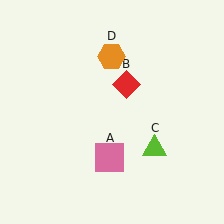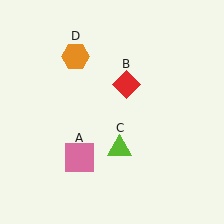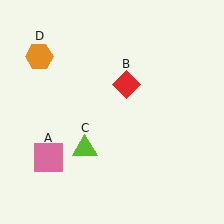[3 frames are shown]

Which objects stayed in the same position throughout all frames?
Red diamond (object B) remained stationary.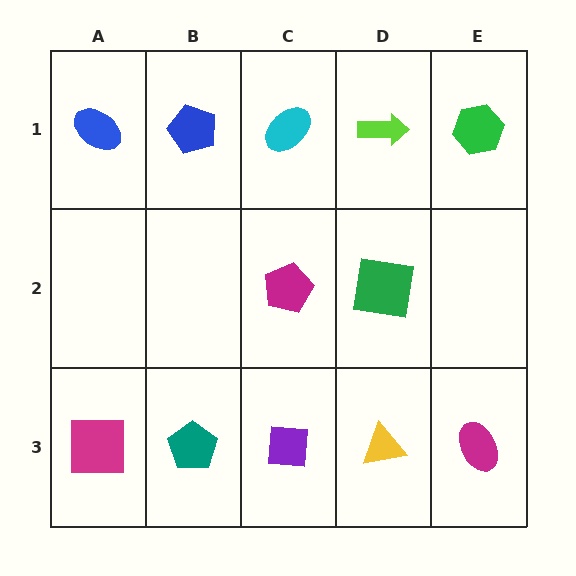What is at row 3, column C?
A purple square.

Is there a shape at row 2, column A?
No, that cell is empty.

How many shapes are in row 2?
2 shapes.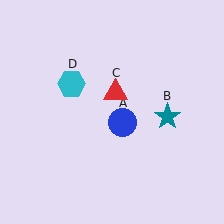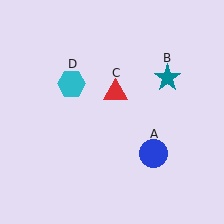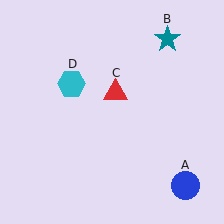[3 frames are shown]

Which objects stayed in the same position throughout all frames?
Red triangle (object C) and cyan hexagon (object D) remained stationary.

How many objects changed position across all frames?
2 objects changed position: blue circle (object A), teal star (object B).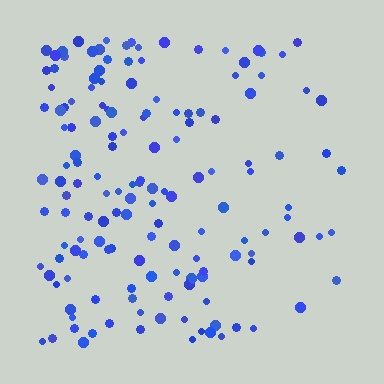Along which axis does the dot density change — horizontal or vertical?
Horizontal.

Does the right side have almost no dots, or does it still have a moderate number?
Still a moderate number, just noticeably fewer than the left.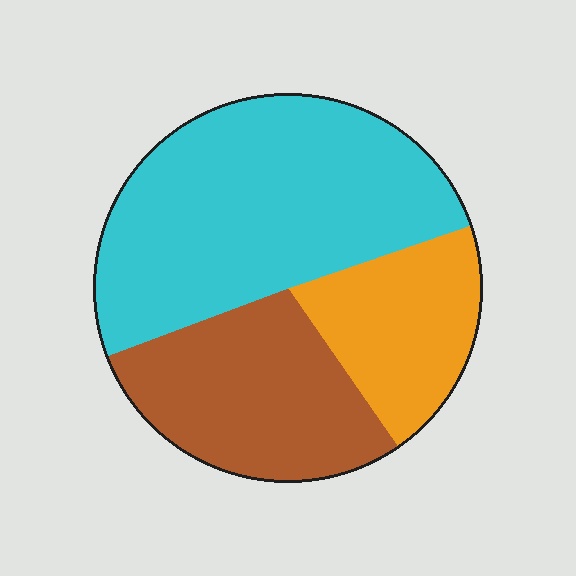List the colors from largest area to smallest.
From largest to smallest: cyan, brown, orange.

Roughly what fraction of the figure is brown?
Brown covers roughly 30% of the figure.